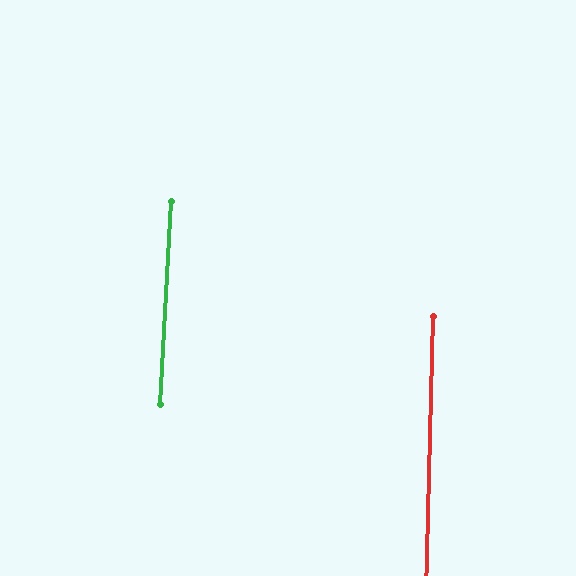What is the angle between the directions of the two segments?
Approximately 2 degrees.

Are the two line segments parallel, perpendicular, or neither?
Parallel — their directions differ by only 1.8°.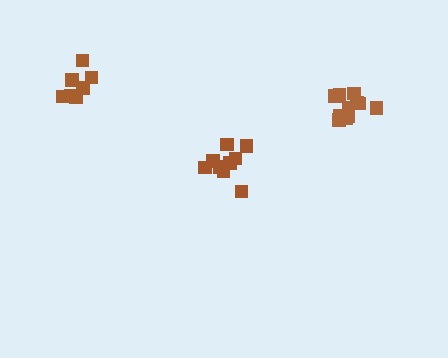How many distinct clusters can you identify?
There are 3 distinct clusters.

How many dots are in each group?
Group 1: 9 dots, Group 2: 7 dots, Group 3: 11 dots (27 total).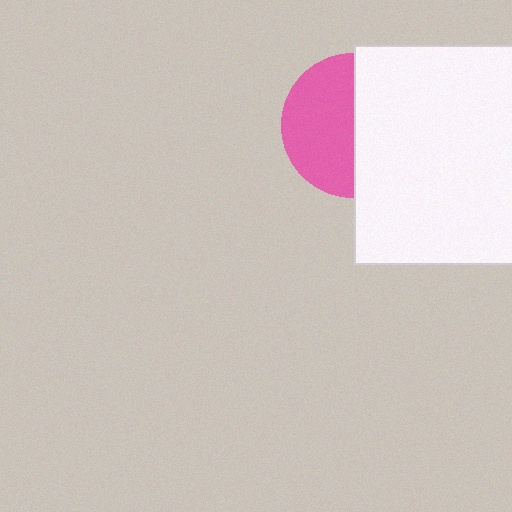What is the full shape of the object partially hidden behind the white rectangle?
The partially hidden object is a pink circle.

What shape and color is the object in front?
The object in front is a white rectangle.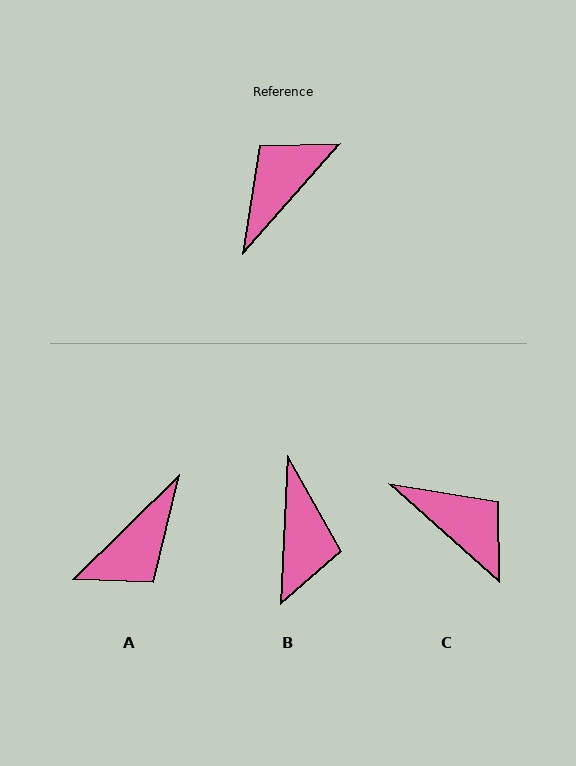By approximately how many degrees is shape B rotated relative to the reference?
Approximately 141 degrees clockwise.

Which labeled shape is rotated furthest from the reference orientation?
A, about 176 degrees away.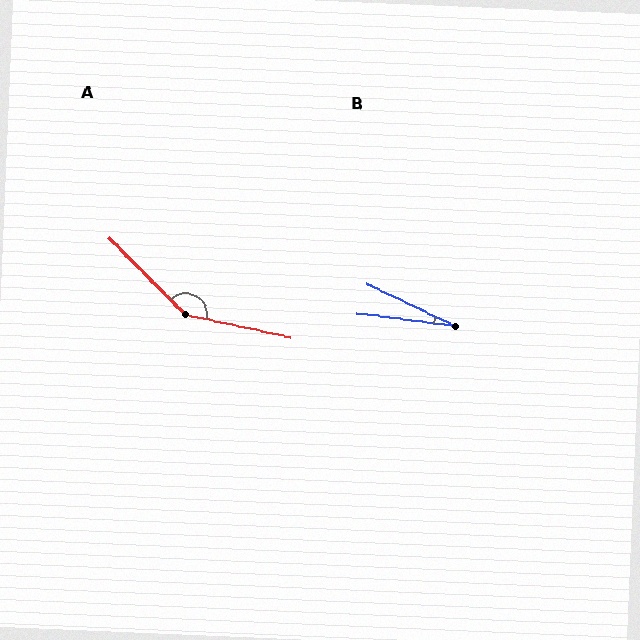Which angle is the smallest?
B, at approximately 18 degrees.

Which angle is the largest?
A, at approximately 147 degrees.